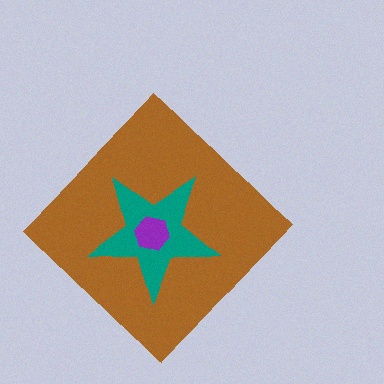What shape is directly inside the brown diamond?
The teal star.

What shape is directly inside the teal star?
The purple hexagon.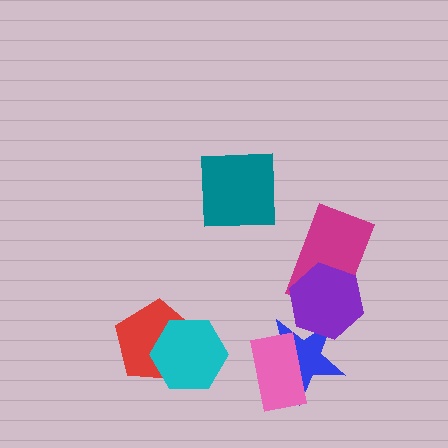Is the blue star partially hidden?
Yes, it is partially covered by another shape.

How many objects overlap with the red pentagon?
1 object overlaps with the red pentagon.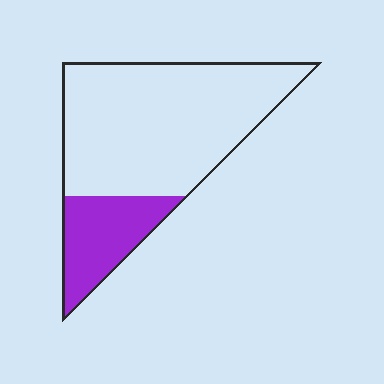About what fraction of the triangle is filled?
About one quarter (1/4).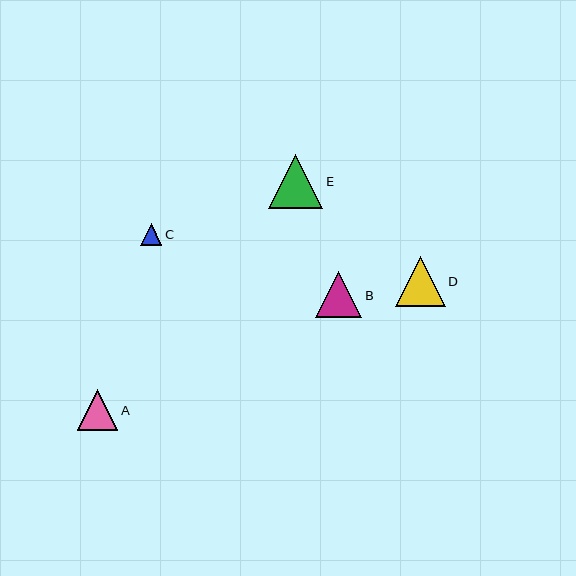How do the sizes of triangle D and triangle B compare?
Triangle D and triangle B are approximately the same size.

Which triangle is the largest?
Triangle E is the largest with a size of approximately 54 pixels.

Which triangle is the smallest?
Triangle C is the smallest with a size of approximately 22 pixels.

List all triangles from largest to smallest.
From largest to smallest: E, D, B, A, C.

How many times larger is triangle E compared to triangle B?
Triangle E is approximately 1.2 times the size of triangle B.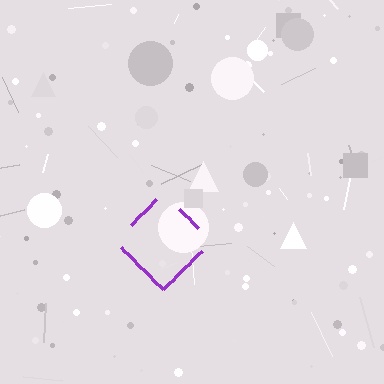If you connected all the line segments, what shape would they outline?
They would outline a diamond.